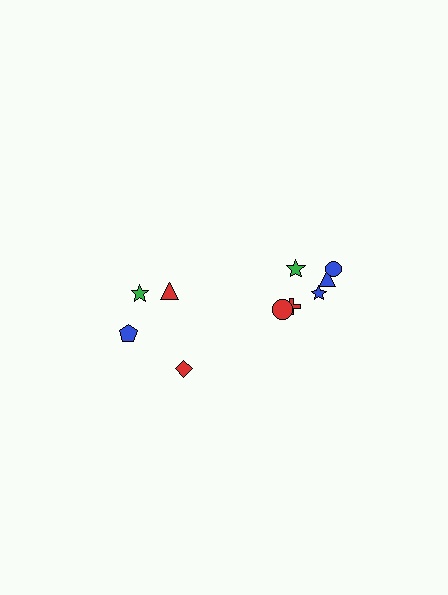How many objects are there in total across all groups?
There are 10 objects.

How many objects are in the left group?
There are 4 objects.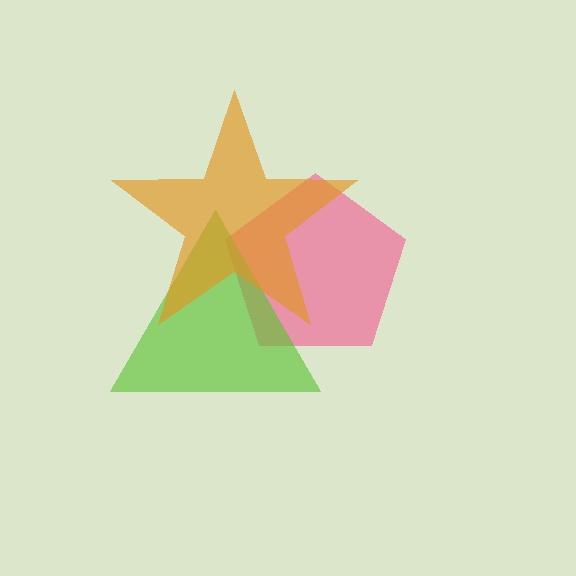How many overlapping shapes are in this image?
There are 3 overlapping shapes in the image.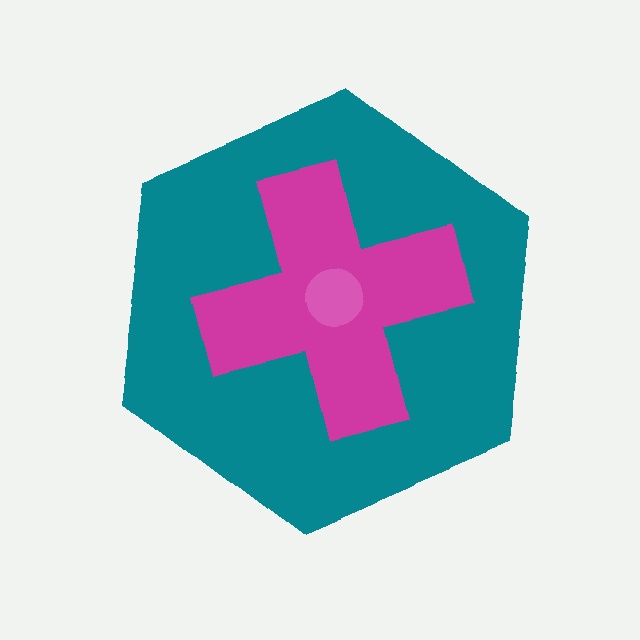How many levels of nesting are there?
3.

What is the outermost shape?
The teal hexagon.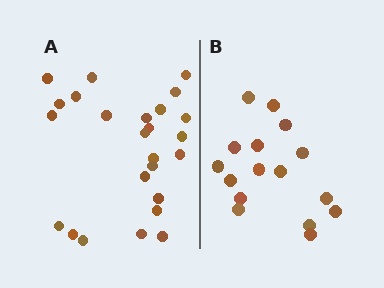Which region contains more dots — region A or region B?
Region A (the left region) has more dots.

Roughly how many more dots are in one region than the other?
Region A has roughly 8 or so more dots than region B.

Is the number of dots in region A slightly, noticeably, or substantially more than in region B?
Region A has substantially more. The ratio is roughly 1.6 to 1.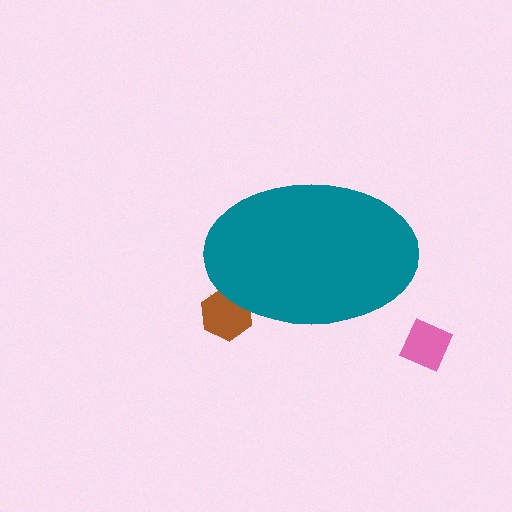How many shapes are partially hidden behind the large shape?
2 shapes are partially hidden.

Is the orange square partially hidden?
Yes, the orange square is partially hidden behind the teal ellipse.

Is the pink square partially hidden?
No, the pink square is fully visible.